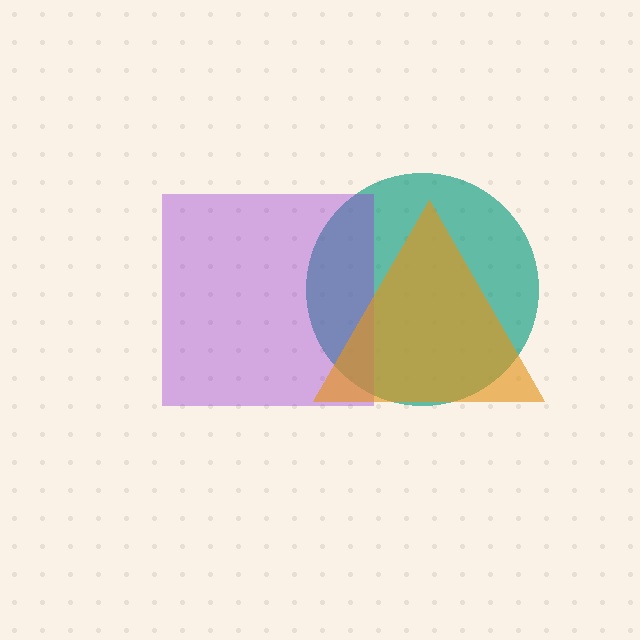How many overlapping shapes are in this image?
There are 3 overlapping shapes in the image.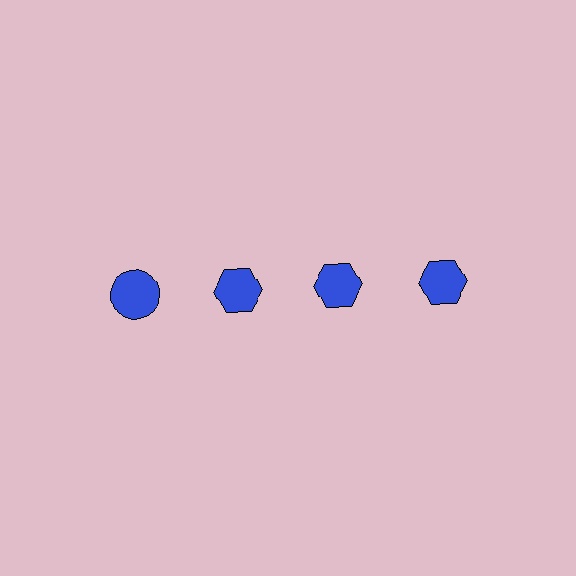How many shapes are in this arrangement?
There are 4 shapes arranged in a grid pattern.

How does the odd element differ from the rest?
It has a different shape: circle instead of hexagon.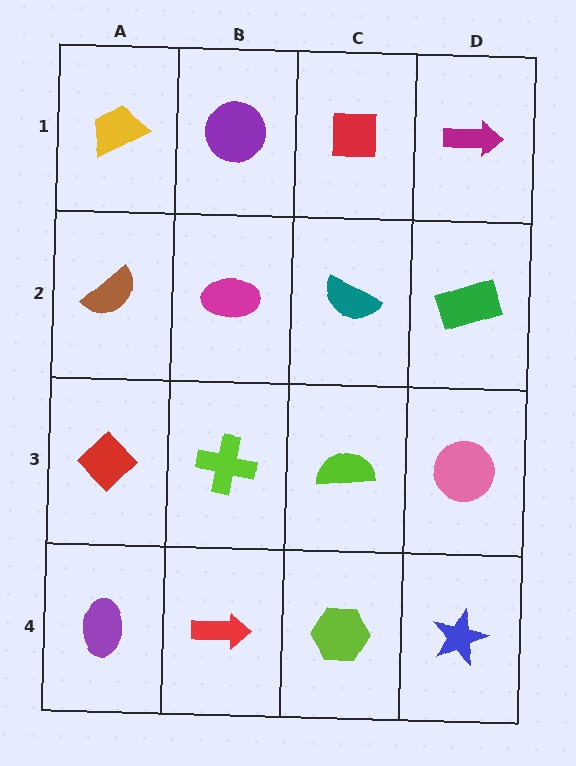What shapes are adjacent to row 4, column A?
A red diamond (row 3, column A), a red arrow (row 4, column B).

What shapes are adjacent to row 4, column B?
A lime cross (row 3, column B), a purple ellipse (row 4, column A), a lime hexagon (row 4, column C).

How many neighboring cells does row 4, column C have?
3.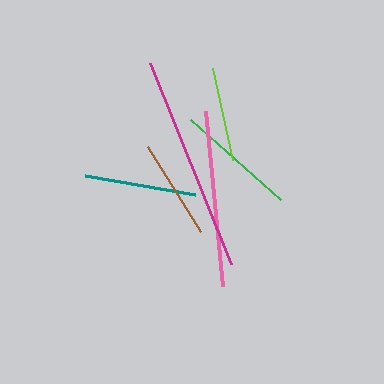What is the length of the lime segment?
The lime segment is approximately 94 pixels long.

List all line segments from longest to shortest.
From longest to shortest: magenta, pink, green, teal, brown, lime.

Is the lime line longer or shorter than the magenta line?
The magenta line is longer than the lime line.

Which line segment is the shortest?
The lime line is the shortest at approximately 94 pixels.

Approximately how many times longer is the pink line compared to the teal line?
The pink line is approximately 1.6 times the length of the teal line.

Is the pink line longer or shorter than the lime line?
The pink line is longer than the lime line.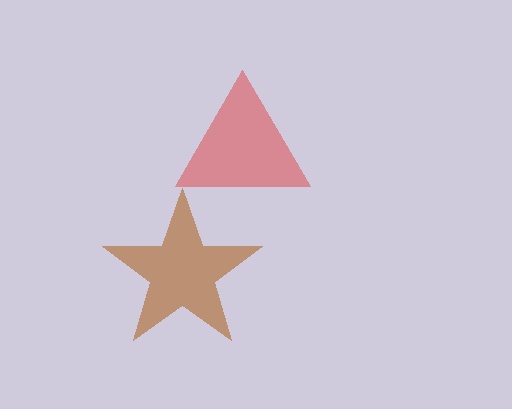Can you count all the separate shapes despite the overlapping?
Yes, there are 2 separate shapes.